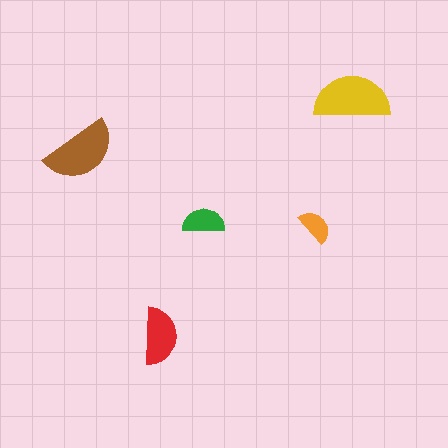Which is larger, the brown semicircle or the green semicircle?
The brown one.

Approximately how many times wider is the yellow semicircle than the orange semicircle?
About 2 times wider.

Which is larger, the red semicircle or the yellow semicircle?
The yellow one.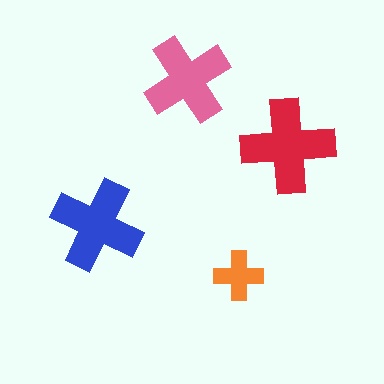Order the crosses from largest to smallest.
the red one, the blue one, the pink one, the orange one.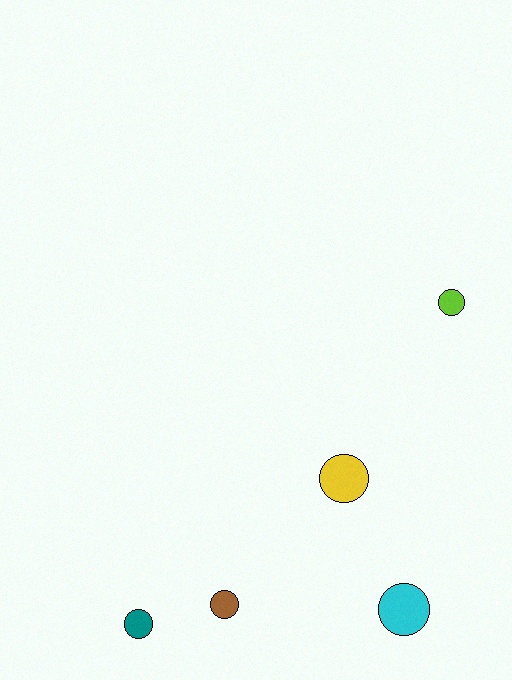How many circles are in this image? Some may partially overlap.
There are 5 circles.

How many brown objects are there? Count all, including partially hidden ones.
There is 1 brown object.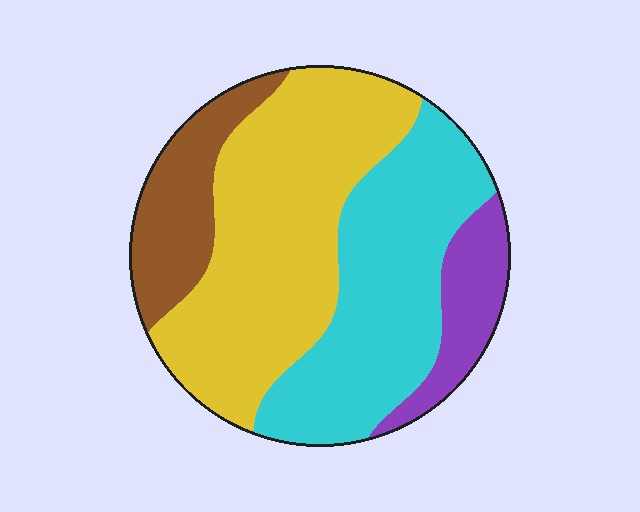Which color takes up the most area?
Yellow, at roughly 40%.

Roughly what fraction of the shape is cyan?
Cyan covers around 35% of the shape.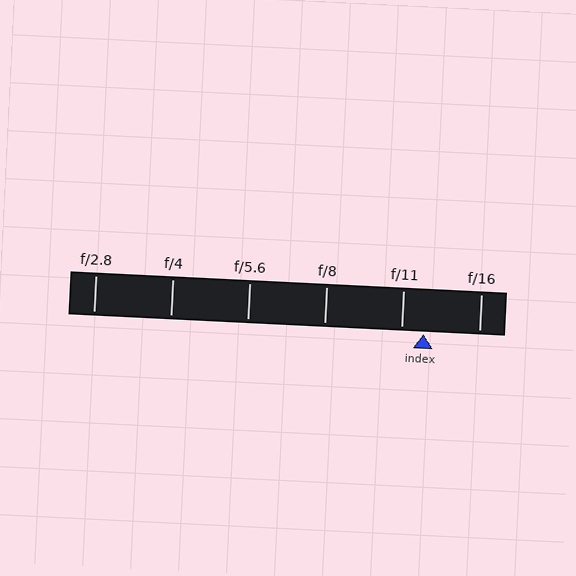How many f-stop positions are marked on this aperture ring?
There are 6 f-stop positions marked.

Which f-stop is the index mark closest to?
The index mark is closest to f/11.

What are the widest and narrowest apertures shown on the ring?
The widest aperture shown is f/2.8 and the narrowest is f/16.